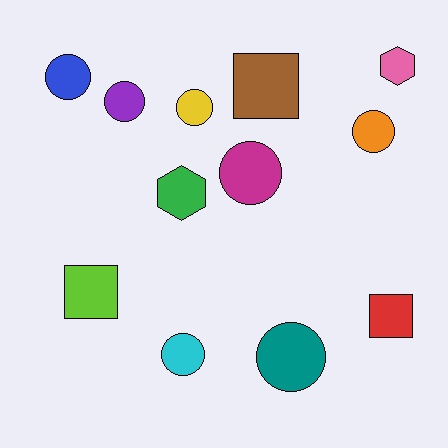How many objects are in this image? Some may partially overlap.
There are 12 objects.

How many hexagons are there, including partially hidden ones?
There are 2 hexagons.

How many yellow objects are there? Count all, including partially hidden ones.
There is 1 yellow object.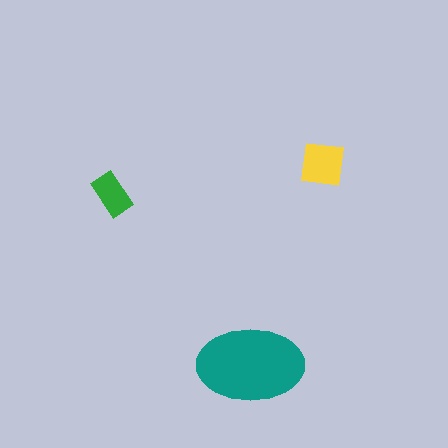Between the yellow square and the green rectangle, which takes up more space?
The yellow square.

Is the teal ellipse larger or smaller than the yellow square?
Larger.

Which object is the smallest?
The green rectangle.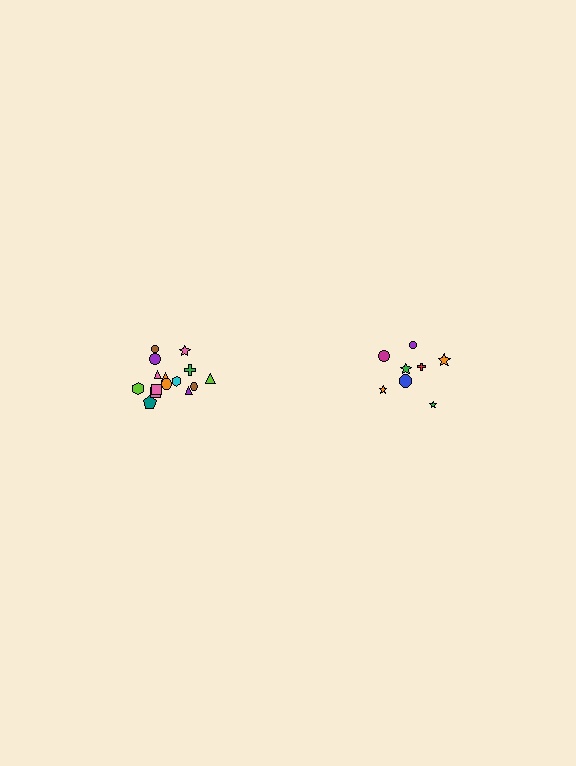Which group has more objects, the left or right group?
The left group.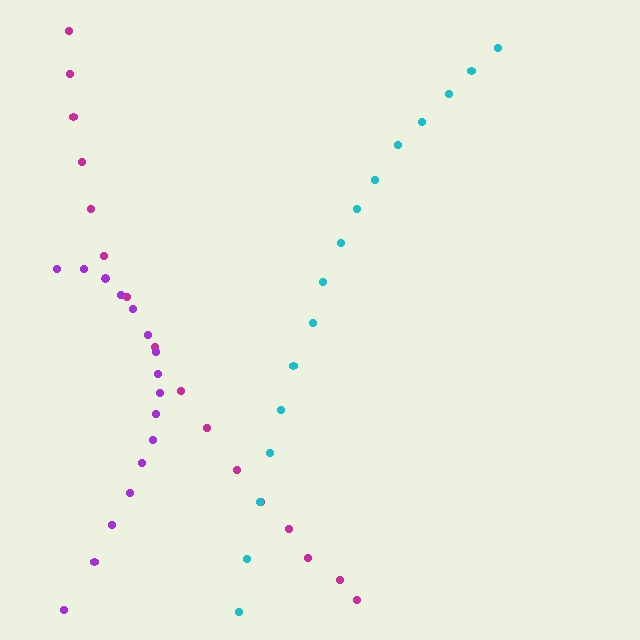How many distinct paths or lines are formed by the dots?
There are 3 distinct paths.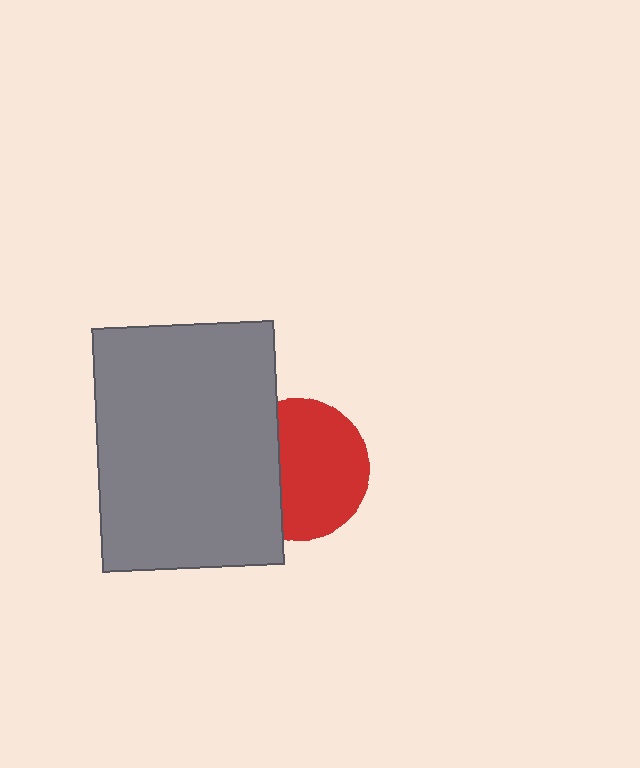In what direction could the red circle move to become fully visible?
The red circle could move right. That would shift it out from behind the gray rectangle entirely.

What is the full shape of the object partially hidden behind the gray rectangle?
The partially hidden object is a red circle.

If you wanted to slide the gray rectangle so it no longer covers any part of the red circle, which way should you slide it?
Slide it left — that is the most direct way to separate the two shapes.